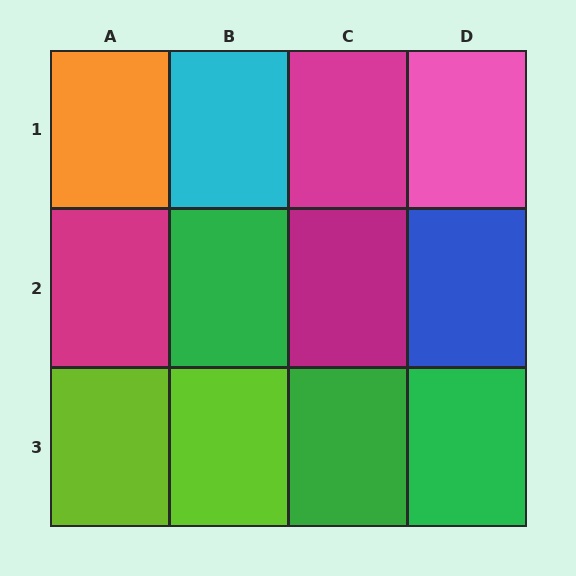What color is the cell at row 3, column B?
Lime.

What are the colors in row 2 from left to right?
Magenta, green, magenta, blue.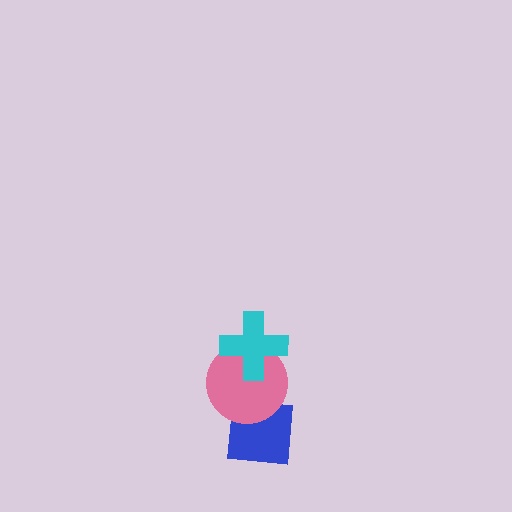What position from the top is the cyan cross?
The cyan cross is 1st from the top.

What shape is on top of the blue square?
The pink circle is on top of the blue square.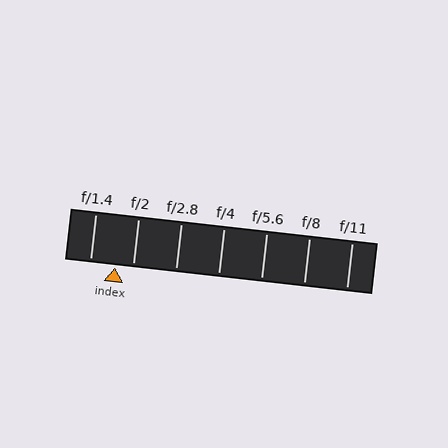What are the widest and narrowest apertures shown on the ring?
The widest aperture shown is f/1.4 and the narrowest is f/11.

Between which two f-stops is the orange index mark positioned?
The index mark is between f/1.4 and f/2.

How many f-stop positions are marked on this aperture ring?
There are 7 f-stop positions marked.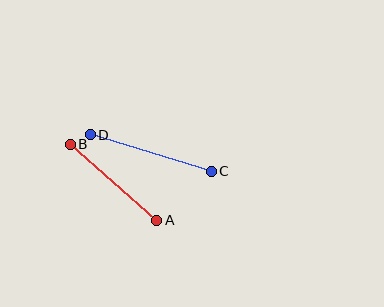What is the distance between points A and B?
The distance is approximately 115 pixels.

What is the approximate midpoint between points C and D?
The midpoint is at approximately (151, 153) pixels.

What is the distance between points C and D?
The distance is approximately 127 pixels.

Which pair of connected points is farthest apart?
Points C and D are farthest apart.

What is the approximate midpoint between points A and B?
The midpoint is at approximately (113, 182) pixels.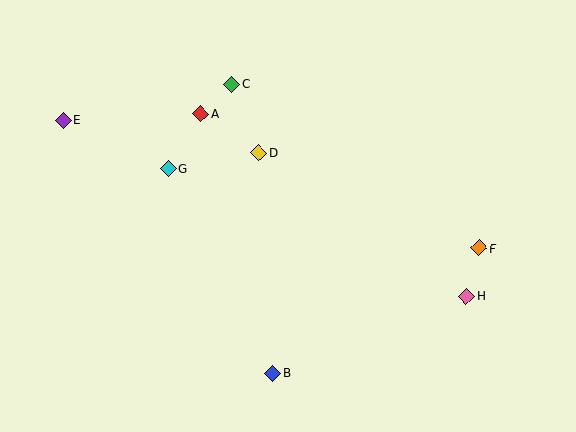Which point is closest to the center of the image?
Point D at (259, 153) is closest to the center.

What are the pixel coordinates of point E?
Point E is at (63, 120).